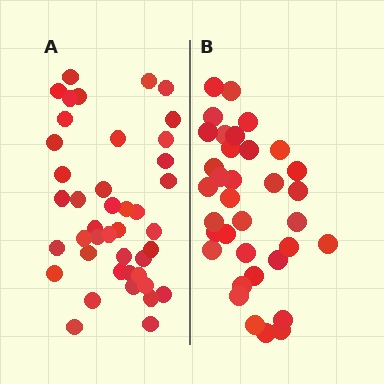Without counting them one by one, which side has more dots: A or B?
Region A (the left region) has more dots.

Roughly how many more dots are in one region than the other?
Region A has roughly 8 or so more dots than region B.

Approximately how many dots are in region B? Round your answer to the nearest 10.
About 40 dots. (The exact count is 35, which rounds to 40.)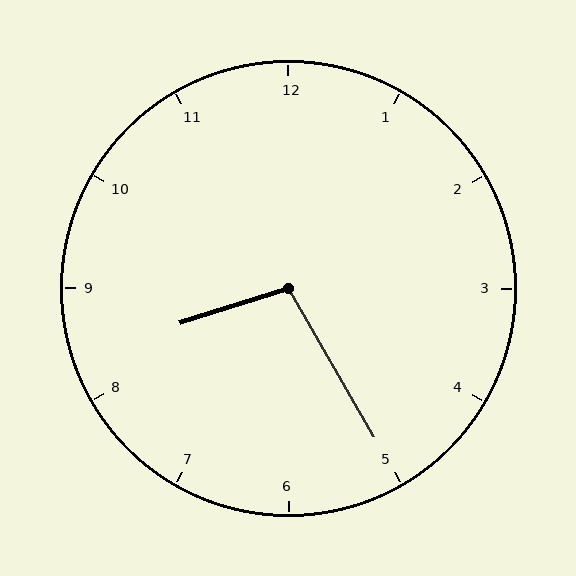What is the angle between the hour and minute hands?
Approximately 102 degrees.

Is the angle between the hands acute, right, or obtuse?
It is obtuse.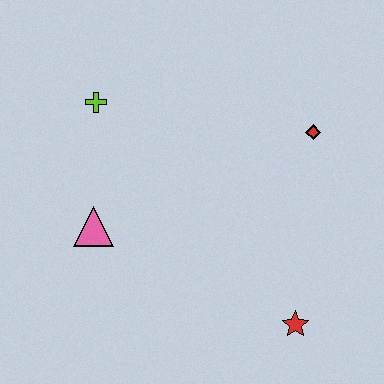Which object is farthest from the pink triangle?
The red diamond is farthest from the pink triangle.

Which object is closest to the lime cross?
The pink triangle is closest to the lime cross.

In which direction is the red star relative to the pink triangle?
The red star is to the right of the pink triangle.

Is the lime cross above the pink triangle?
Yes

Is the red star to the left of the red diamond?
Yes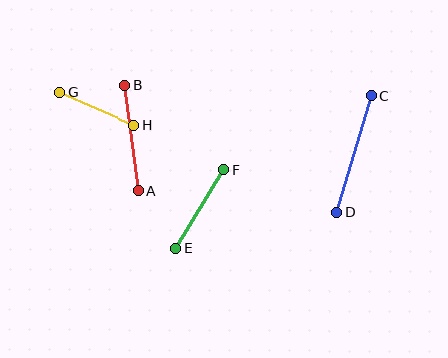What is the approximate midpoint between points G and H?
The midpoint is at approximately (97, 109) pixels.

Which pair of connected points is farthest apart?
Points C and D are farthest apart.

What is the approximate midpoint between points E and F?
The midpoint is at approximately (199, 209) pixels.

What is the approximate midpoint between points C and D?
The midpoint is at approximately (354, 154) pixels.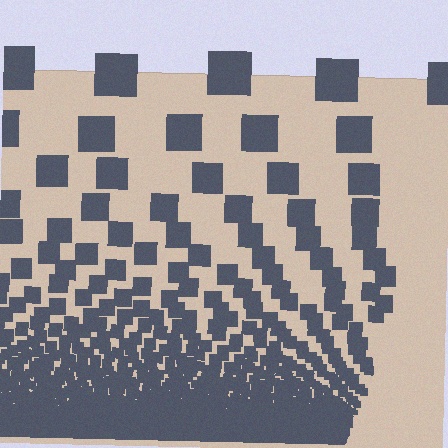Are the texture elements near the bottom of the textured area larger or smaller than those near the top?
Smaller. The gradient is inverted — elements near the bottom are smaller and denser.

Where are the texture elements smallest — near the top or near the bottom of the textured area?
Near the bottom.